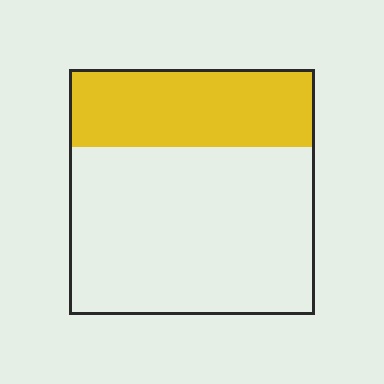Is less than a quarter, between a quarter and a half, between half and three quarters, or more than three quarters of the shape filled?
Between a quarter and a half.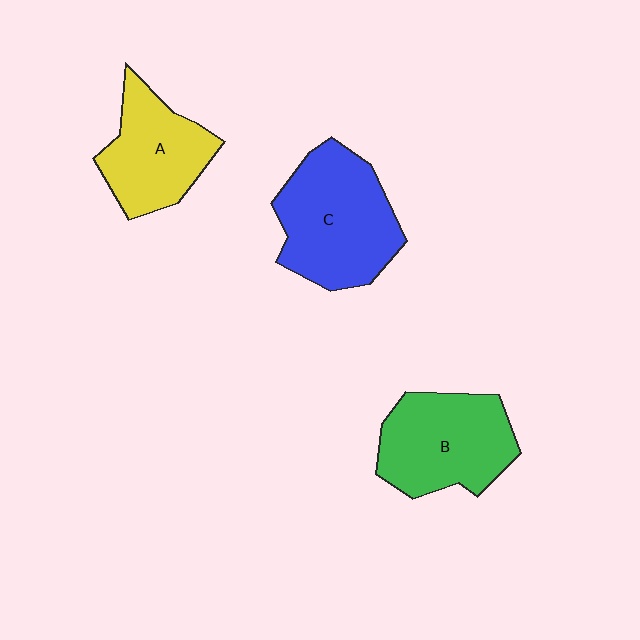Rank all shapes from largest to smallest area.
From largest to smallest: C (blue), B (green), A (yellow).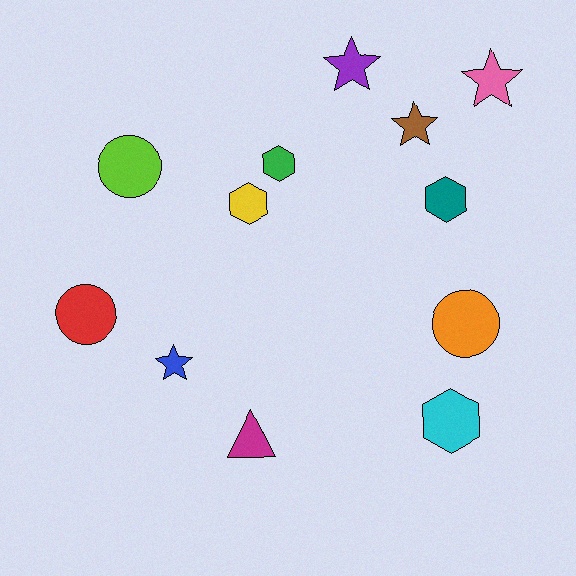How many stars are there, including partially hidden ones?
There are 4 stars.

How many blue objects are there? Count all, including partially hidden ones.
There is 1 blue object.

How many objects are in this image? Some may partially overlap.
There are 12 objects.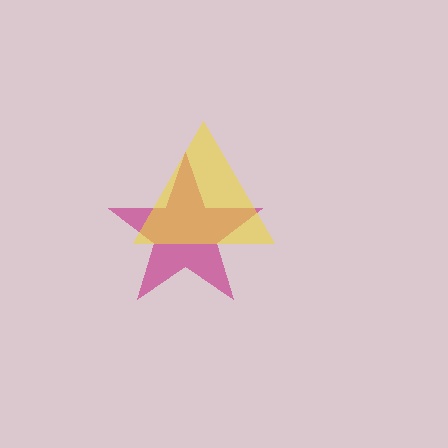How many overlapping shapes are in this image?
There are 2 overlapping shapes in the image.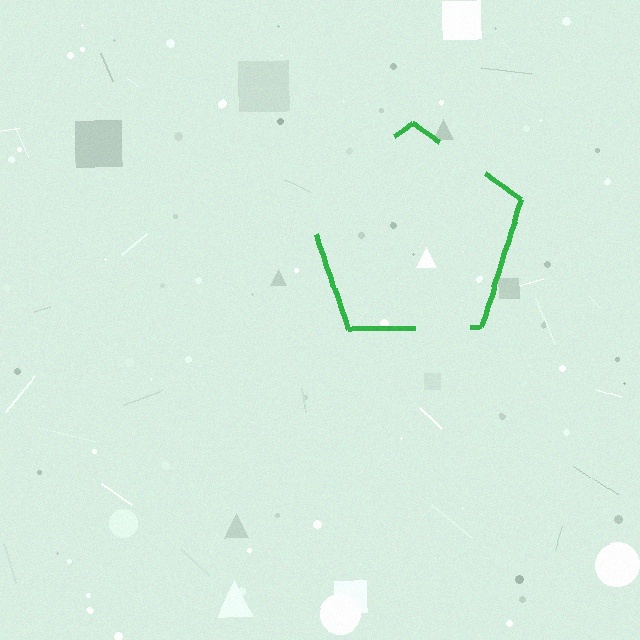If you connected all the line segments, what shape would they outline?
They would outline a pentagon.